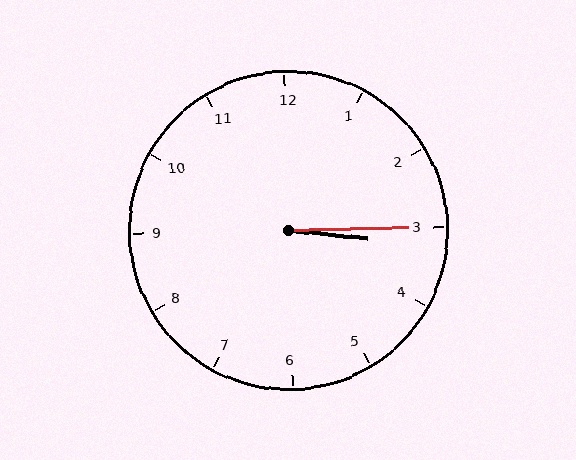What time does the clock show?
3:15.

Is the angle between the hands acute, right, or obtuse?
It is acute.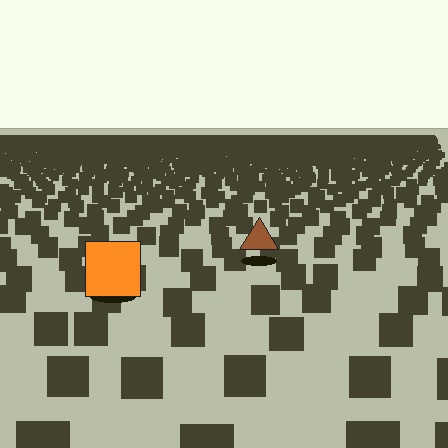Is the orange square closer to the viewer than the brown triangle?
Yes. The orange square is closer — you can tell from the texture gradient: the ground texture is coarser near it.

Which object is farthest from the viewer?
The brown triangle is farthest from the viewer. It appears smaller and the ground texture around it is denser.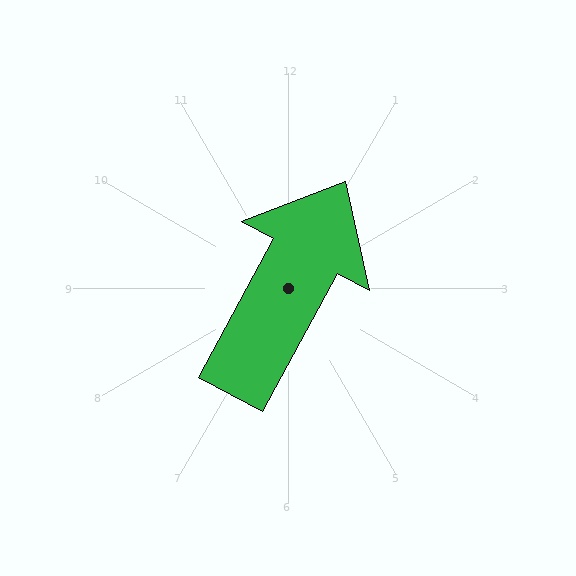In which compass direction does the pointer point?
Northeast.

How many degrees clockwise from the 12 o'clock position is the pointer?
Approximately 28 degrees.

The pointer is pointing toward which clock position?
Roughly 1 o'clock.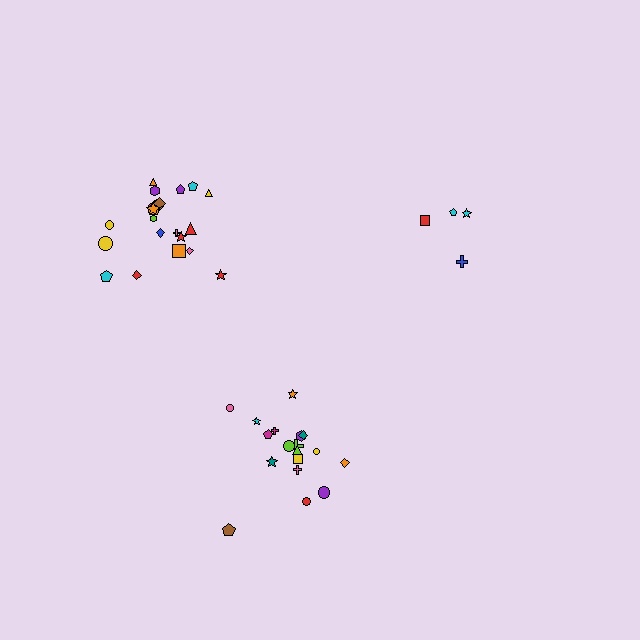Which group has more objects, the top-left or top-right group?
The top-left group.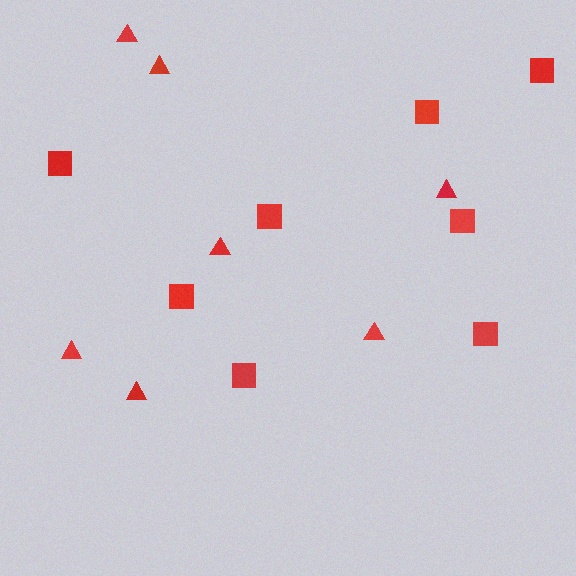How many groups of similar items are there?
There are 2 groups: one group of squares (8) and one group of triangles (7).